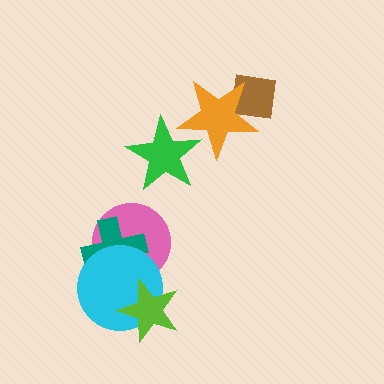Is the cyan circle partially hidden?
Yes, it is partially covered by another shape.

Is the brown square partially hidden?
Yes, it is partially covered by another shape.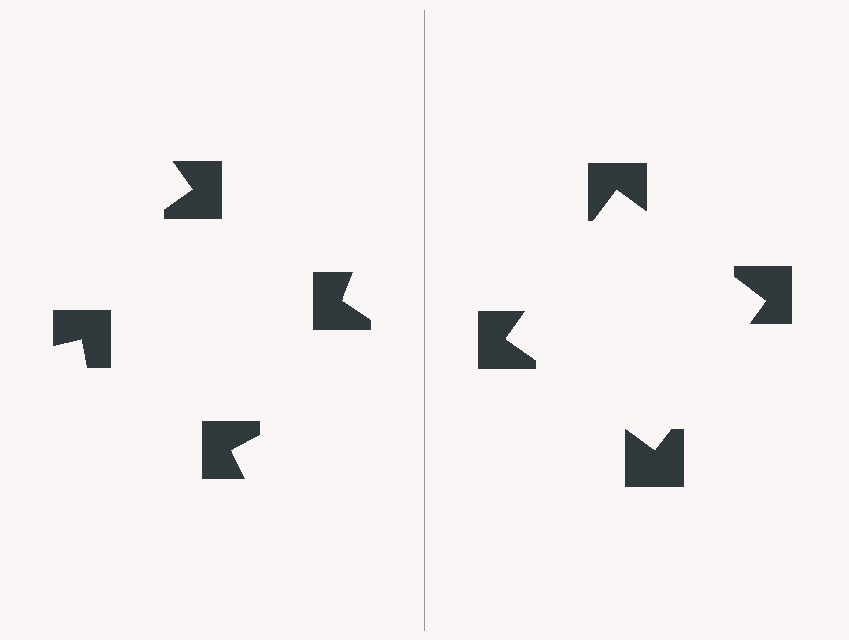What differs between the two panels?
The notched squares are positioned identically on both sides; only the wedge orientations differ. On the right they align to a square; on the left they are misaligned.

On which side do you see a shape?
An illusory square appears on the right side. On the left side the wedge cuts are rotated, so no coherent shape forms.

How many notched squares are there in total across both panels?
8 — 4 on each side.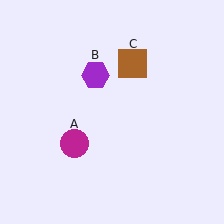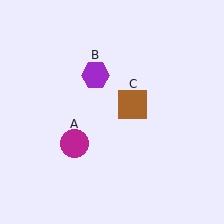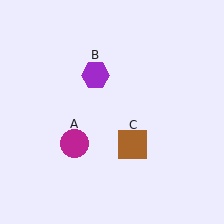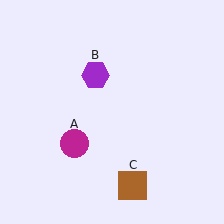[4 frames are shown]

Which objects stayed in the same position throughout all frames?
Magenta circle (object A) and purple hexagon (object B) remained stationary.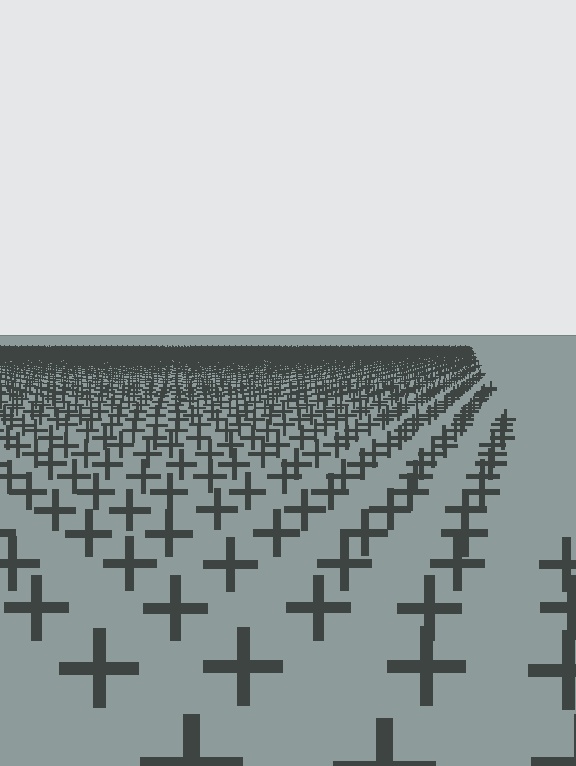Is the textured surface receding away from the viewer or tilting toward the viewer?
The surface is receding away from the viewer. Texture elements get smaller and denser toward the top.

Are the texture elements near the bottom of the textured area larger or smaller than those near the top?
Larger. Near the bottom, elements are closer to the viewer and appear at a bigger on-screen size.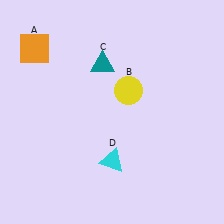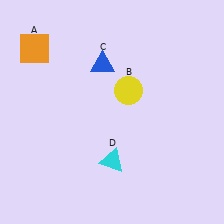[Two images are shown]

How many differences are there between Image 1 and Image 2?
There is 1 difference between the two images.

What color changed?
The triangle (C) changed from teal in Image 1 to blue in Image 2.